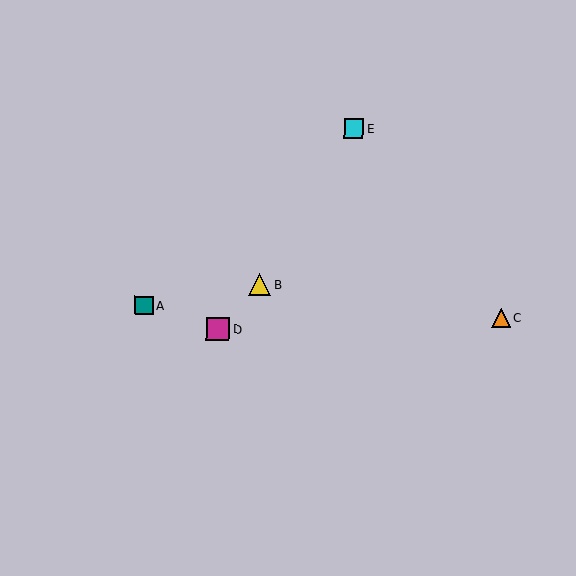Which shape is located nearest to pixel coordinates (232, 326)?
The magenta square (labeled D) at (218, 329) is nearest to that location.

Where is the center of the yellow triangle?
The center of the yellow triangle is at (260, 284).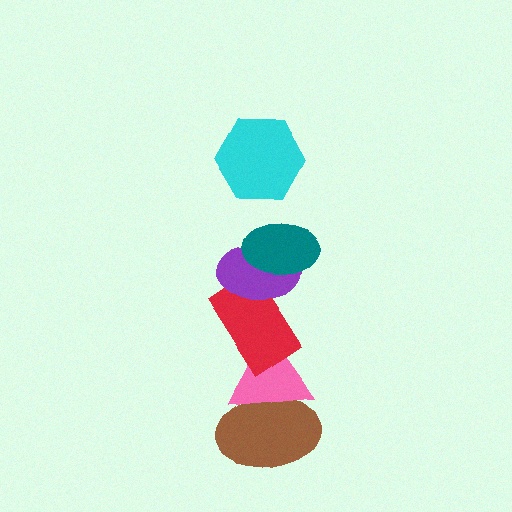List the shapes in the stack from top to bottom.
From top to bottom: the cyan hexagon, the teal ellipse, the purple ellipse, the red rectangle, the pink triangle, the brown ellipse.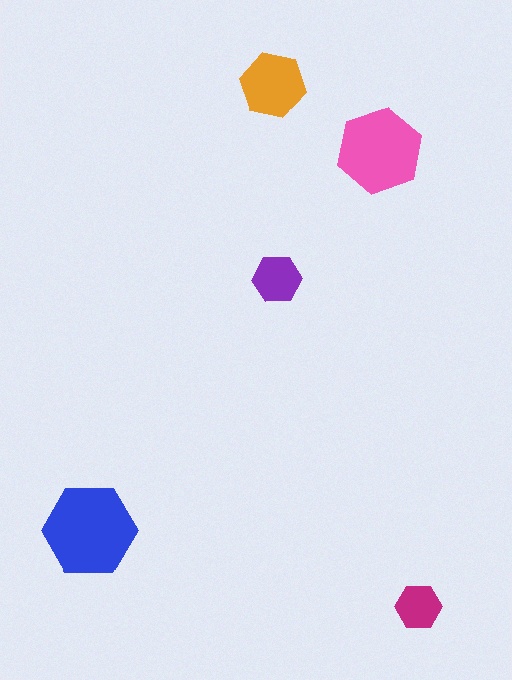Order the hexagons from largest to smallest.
the blue one, the pink one, the orange one, the purple one, the magenta one.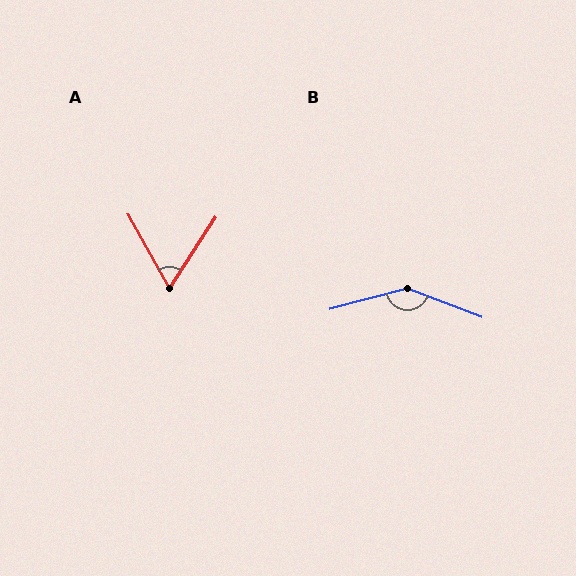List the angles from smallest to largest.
A (63°), B (144°).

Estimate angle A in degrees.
Approximately 63 degrees.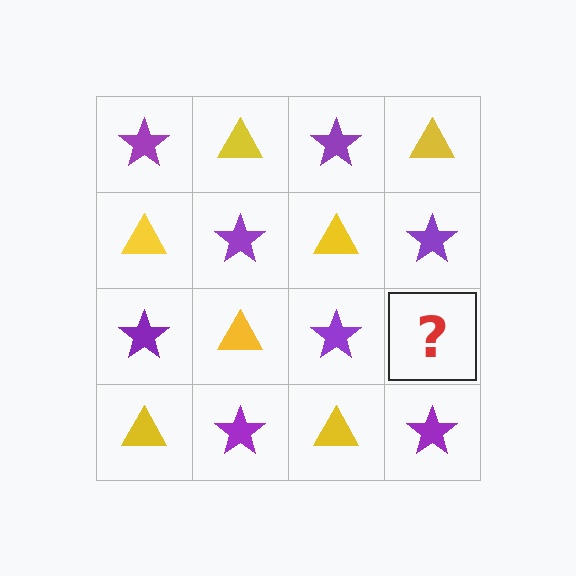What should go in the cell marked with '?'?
The missing cell should contain a yellow triangle.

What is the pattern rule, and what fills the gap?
The rule is that it alternates purple star and yellow triangle in a checkerboard pattern. The gap should be filled with a yellow triangle.